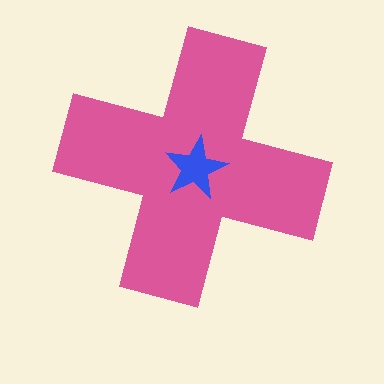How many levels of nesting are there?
2.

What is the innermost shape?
The blue star.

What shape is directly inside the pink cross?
The blue star.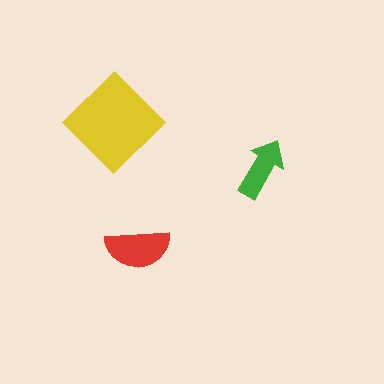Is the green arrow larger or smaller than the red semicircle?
Smaller.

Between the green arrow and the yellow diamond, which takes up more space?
The yellow diamond.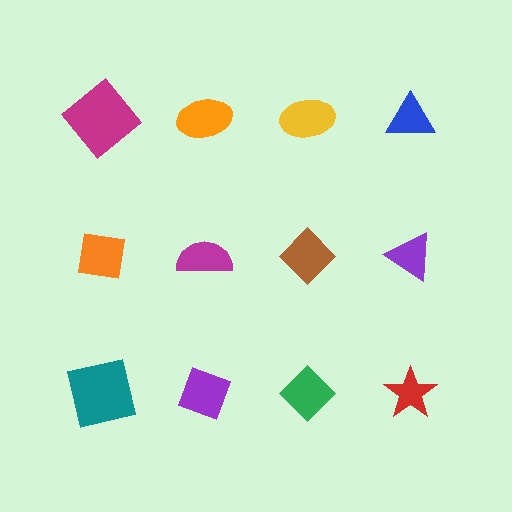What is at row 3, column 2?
A purple diamond.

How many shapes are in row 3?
4 shapes.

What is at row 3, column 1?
A teal square.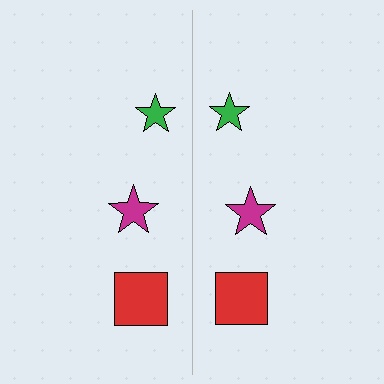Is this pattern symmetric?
Yes, this pattern has bilateral (reflection) symmetry.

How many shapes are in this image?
There are 6 shapes in this image.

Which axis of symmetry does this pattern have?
The pattern has a vertical axis of symmetry running through the center of the image.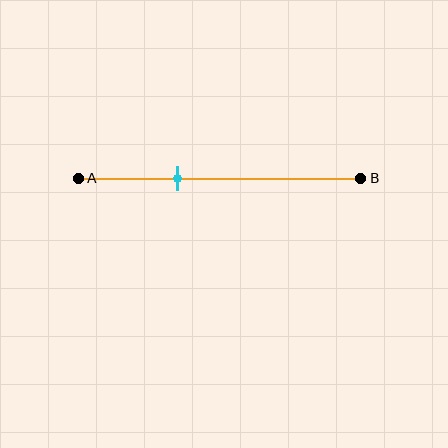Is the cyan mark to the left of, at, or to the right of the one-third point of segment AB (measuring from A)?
The cyan mark is approximately at the one-third point of segment AB.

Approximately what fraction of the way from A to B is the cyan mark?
The cyan mark is approximately 35% of the way from A to B.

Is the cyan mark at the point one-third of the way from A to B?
Yes, the mark is approximately at the one-third point.